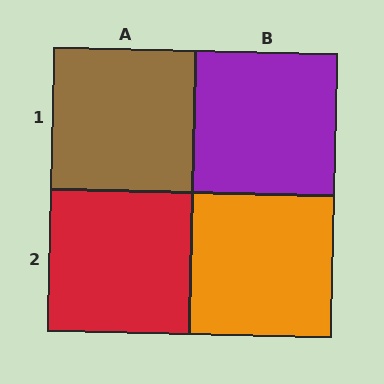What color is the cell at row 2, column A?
Red.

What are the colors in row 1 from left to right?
Brown, purple.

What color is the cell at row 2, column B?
Orange.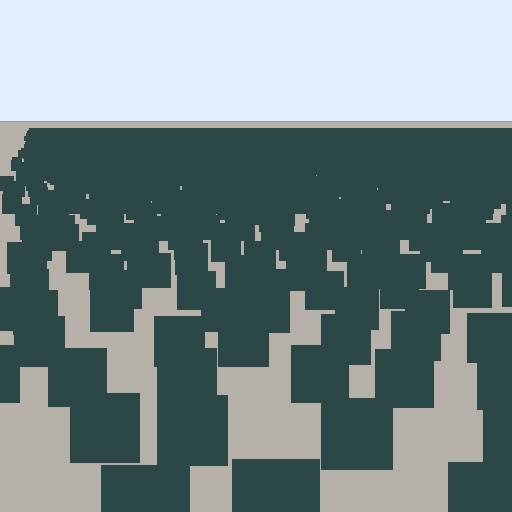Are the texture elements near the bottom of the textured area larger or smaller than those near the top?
Larger. Near the bottom, elements are closer to the viewer and appear at a bigger on-screen size.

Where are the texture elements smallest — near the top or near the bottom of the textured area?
Near the top.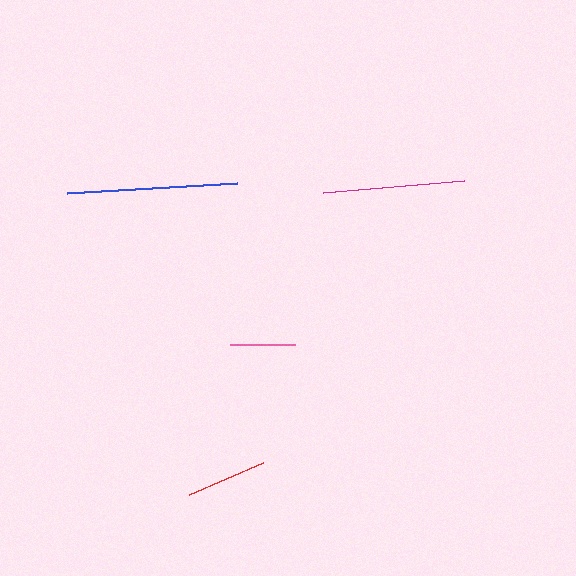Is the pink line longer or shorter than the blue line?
The blue line is longer than the pink line.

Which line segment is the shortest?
The pink line is the shortest at approximately 65 pixels.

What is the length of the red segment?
The red segment is approximately 80 pixels long.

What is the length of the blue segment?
The blue segment is approximately 170 pixels long.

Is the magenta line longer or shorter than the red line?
The magenta line is longer than the red line.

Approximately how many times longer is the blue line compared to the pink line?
The blue line is approximately 2.6 times the length of the pink line.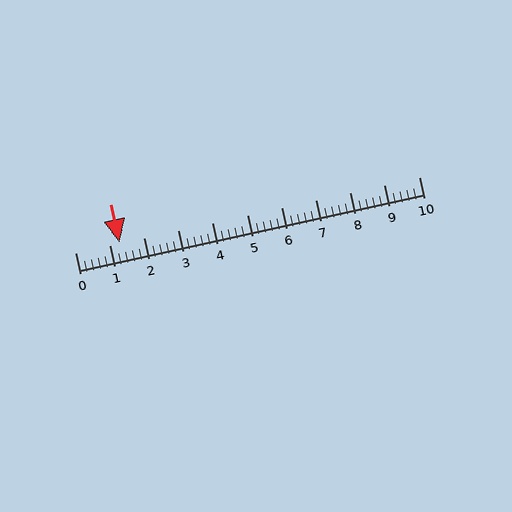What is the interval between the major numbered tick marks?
The major tick marks are spaced 1 units apart.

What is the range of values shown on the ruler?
The ruler shows values from 0 to 10.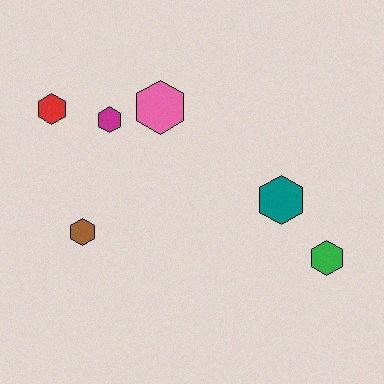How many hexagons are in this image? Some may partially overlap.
There are 6 hexagons.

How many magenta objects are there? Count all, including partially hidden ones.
There is 1 magenta object.